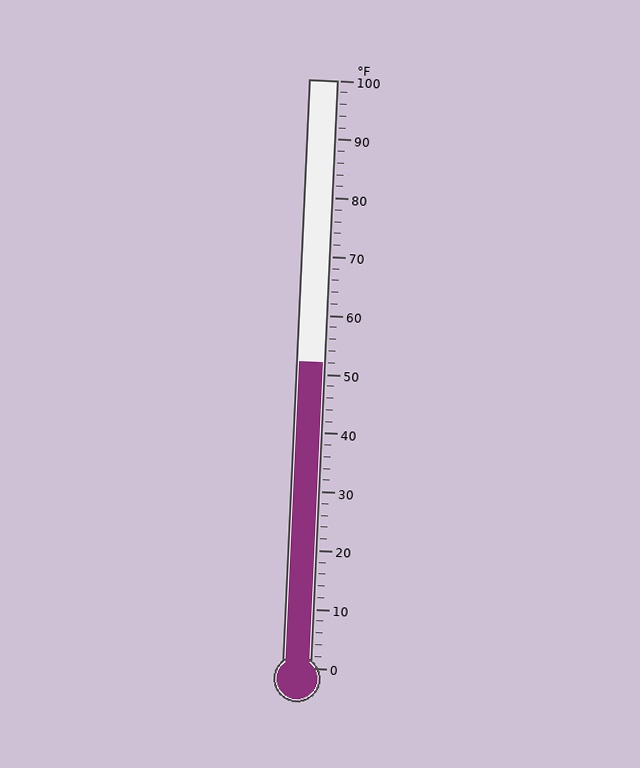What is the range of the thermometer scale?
The thermometer scale ranges from 0°F to 100°F.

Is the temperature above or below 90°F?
The temperature is below 90°F.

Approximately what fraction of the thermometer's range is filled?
The thermometer is filled to approximately 50% of its range.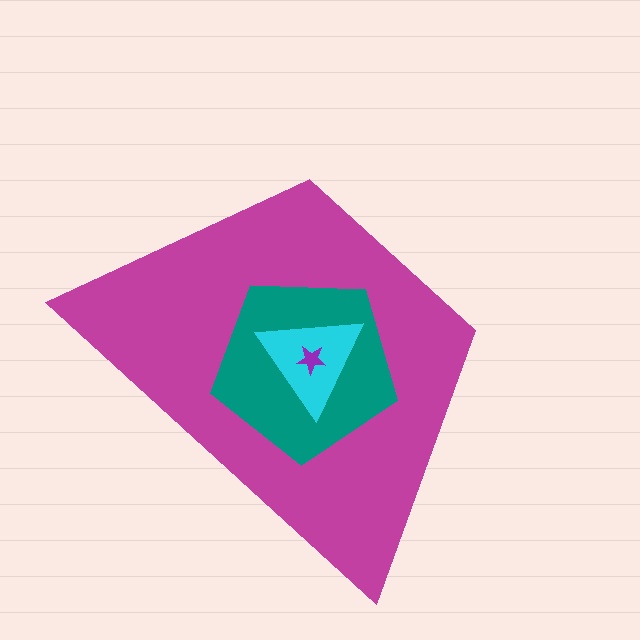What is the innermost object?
The purple star.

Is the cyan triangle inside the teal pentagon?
Yes.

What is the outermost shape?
The magenta trapezoid.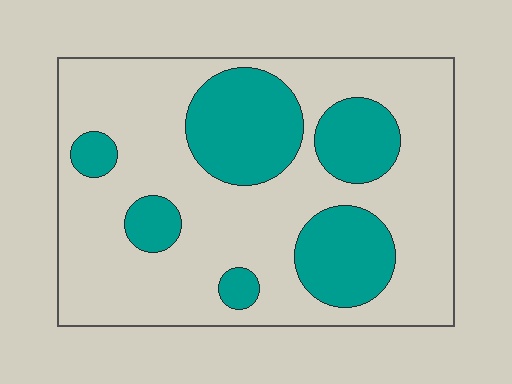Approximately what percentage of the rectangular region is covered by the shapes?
Approximately 30%.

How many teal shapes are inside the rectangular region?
6.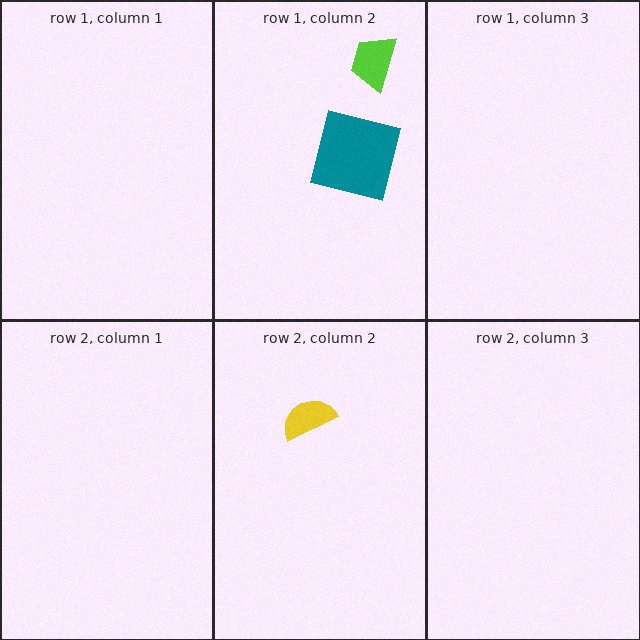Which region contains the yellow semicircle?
The row 2, column 2 region.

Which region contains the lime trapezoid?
The row 1, column 2 region.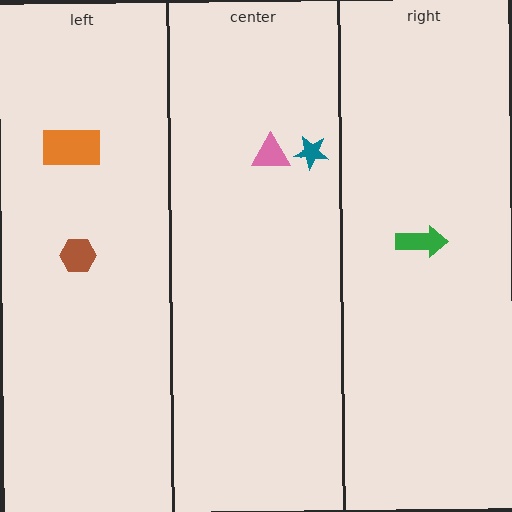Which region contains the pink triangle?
The center region.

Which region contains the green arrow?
The right region.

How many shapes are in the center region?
2.